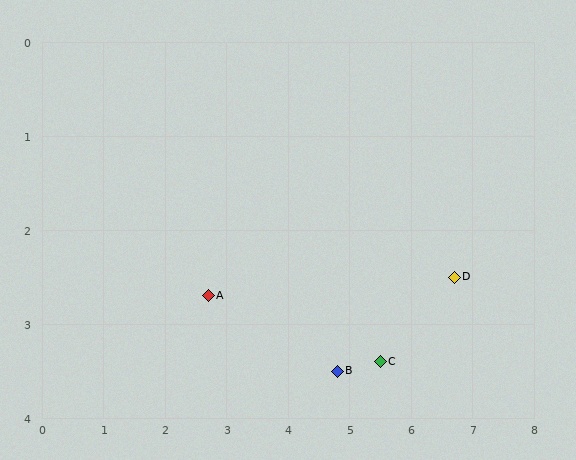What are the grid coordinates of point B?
Point B is at approximately (4.8, 3.5).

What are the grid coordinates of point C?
Point C is at approximately (5.5, 3.4).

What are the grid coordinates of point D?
Point D is at approximately (6.7, 2.5).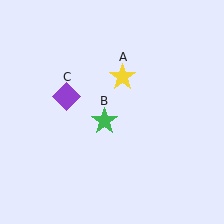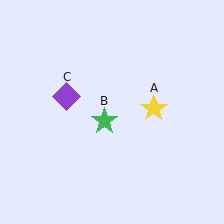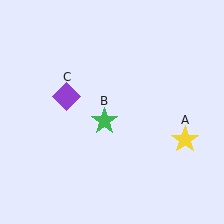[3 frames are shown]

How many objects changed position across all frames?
1 object changed position: yellow star (object A).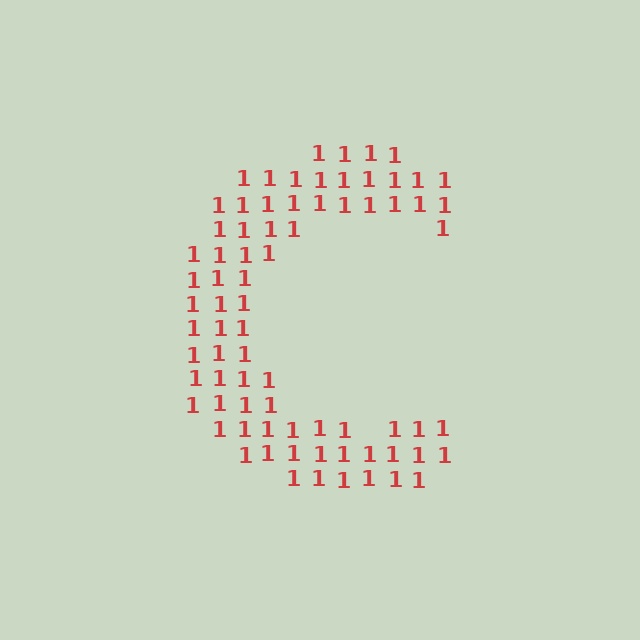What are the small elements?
The small elements are digit 1's.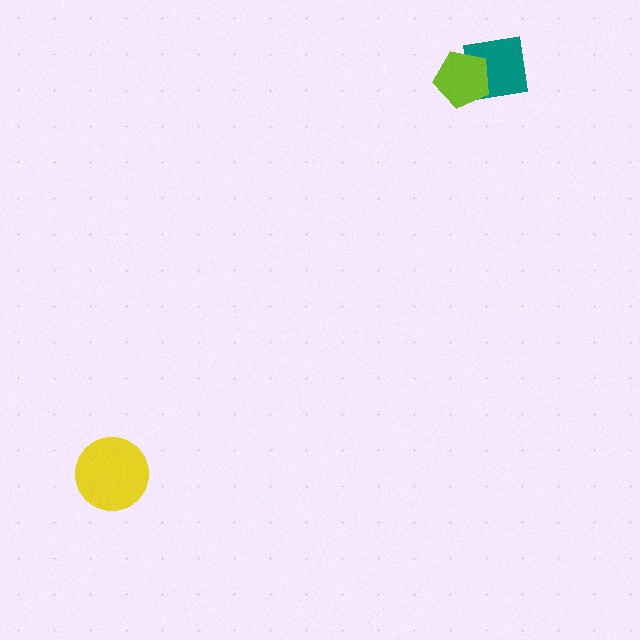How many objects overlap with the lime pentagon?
1 object overlaps with the lime pentagon.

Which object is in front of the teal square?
The lime pentagon is in front of the teal square.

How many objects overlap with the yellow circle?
0 objects overlap with the yellow circle.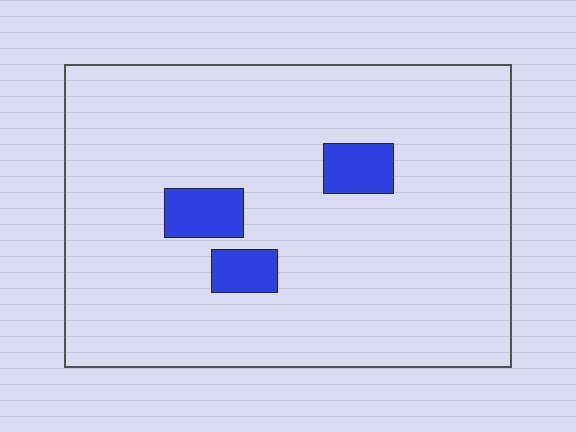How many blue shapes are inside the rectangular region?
3.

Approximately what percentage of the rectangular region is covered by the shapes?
Approximately 10%.